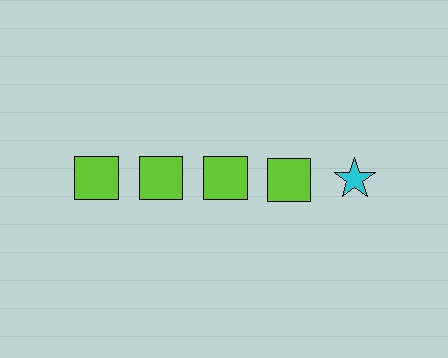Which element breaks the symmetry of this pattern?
The cyan star in the top row, rightmost column breaks the symmetry. All other shapes are lime squares.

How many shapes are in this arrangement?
There are 5 shapes arranged in a grid pattern.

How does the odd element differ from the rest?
It differs in both color (cyan instead of lime) and shape (star instead of square).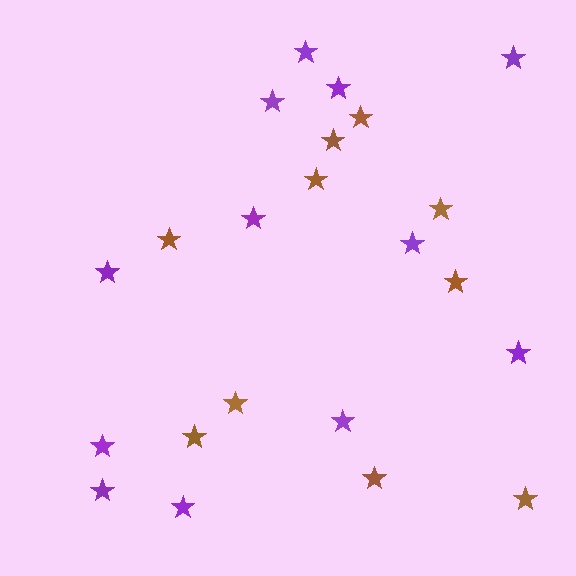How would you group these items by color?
There are 2 groups: one group of purple stars (12) and one group of brown stars (10).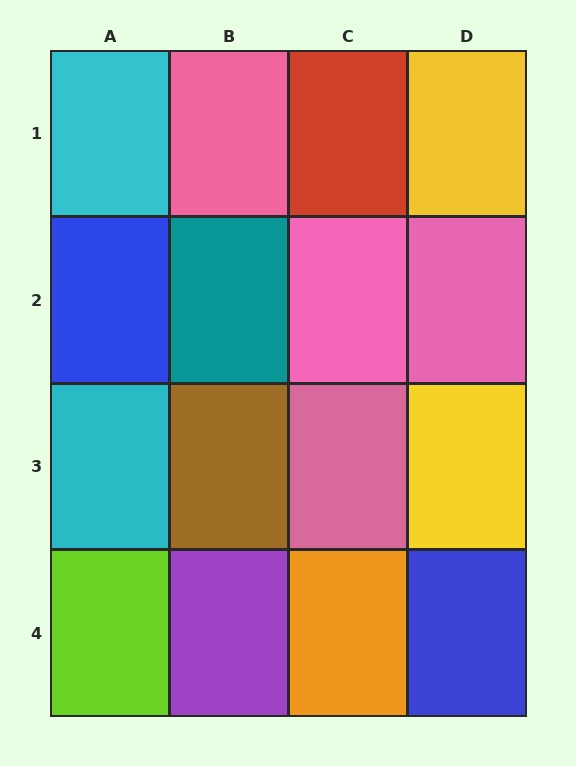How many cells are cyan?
2 cells are cyan.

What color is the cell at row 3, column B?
Brown.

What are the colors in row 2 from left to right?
Blue, teal, pink, pink.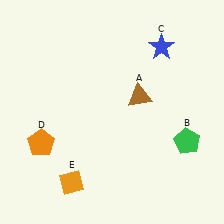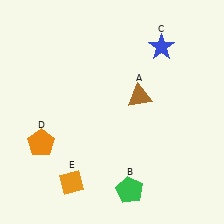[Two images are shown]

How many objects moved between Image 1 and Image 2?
1 object moved between the two images.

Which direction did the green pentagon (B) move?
The green pentagon (B) moved left.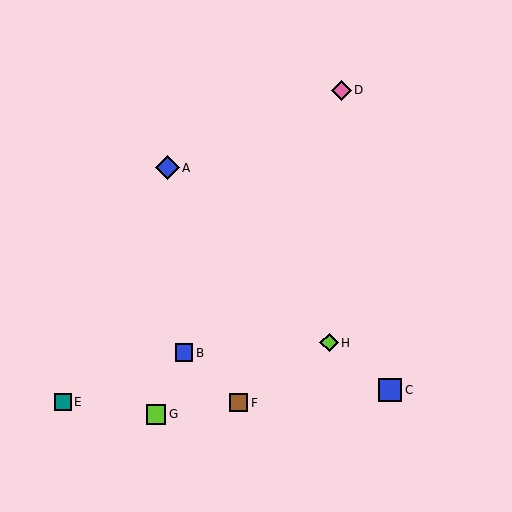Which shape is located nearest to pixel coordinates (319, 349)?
The lime diamond (labeled H) at (329, 343) is nearest to that location.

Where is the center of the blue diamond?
The center of the blue diamond is at (167, 168).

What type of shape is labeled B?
Shape B is a blue square.